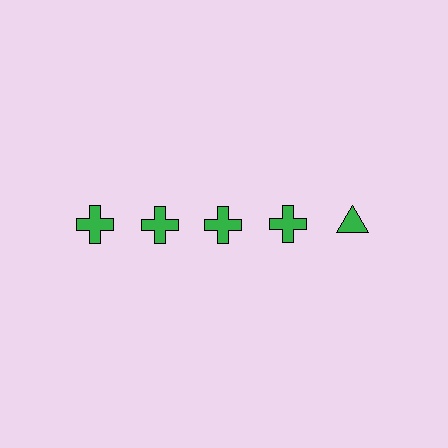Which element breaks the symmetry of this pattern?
The green triangle in the top row, rightmost column breaks the symmetry. All other shapes are green crosses.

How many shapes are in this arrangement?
There are 5 shapes arranged in a grid pattern.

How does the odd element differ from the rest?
It has a different shape: triangle instead of cross.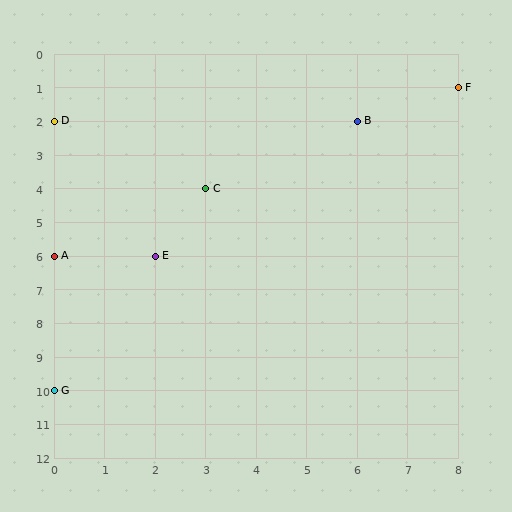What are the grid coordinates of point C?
Point C is at grid coordinates (3, 4).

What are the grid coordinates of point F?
Point F is at grid coordinates (8, 1).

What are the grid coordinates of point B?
Point B is at grid coordinates (6, 2).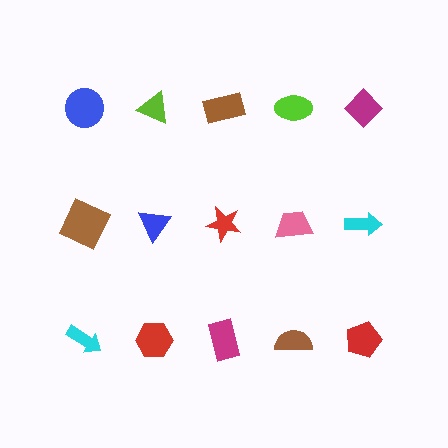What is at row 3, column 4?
A brown semicircle.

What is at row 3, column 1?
A cyan arrow.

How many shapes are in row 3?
5 shapes.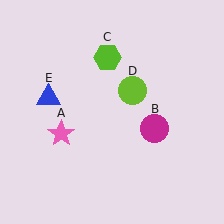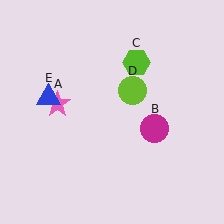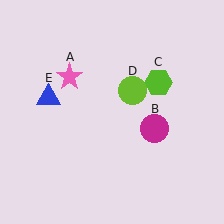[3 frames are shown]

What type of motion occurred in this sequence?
The pink star (object A), lime hexagon (object C) rotated clockwise around the center of the scene.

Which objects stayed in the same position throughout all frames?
Magenta circle (object B) and lime circle (object D) and blue triangle (object E) remained stationary.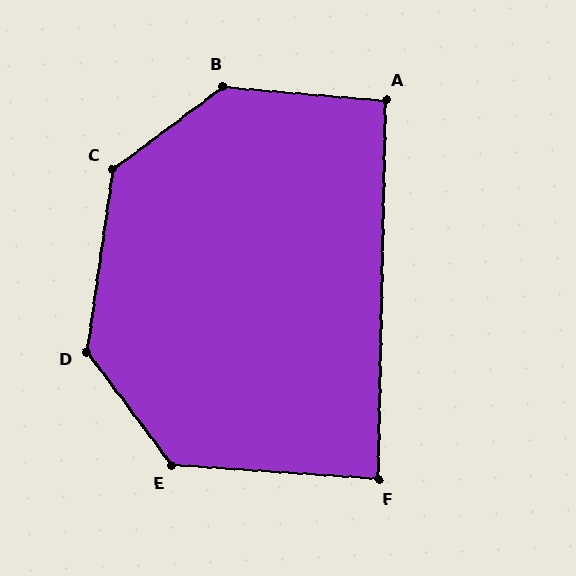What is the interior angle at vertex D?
Approximately 135 degrees (obtuse).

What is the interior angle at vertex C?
Approximately 135 degrees (obtuse).